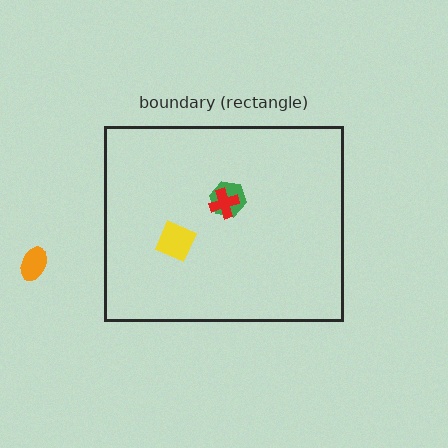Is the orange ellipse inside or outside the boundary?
Outside.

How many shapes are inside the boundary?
3 inside, 1 outside.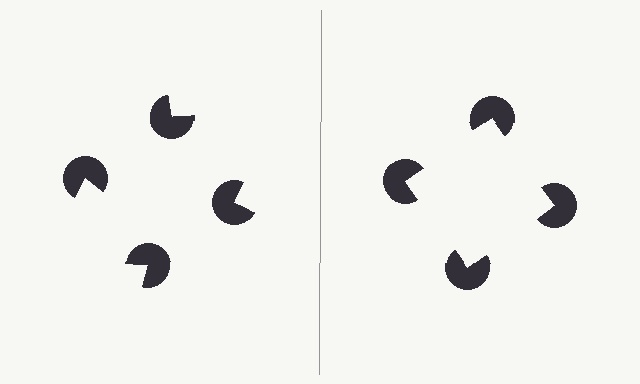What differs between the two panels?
The pac-man discs are positioned identically on both sides; only the wedge orientations differ. On the right they align to a square; on the left they are misaligned.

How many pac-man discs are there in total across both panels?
8 — 4 on each side.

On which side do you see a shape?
An illusory square appears on the right side. On the left side the wedge cuts are rotated, so no coherent shape forms.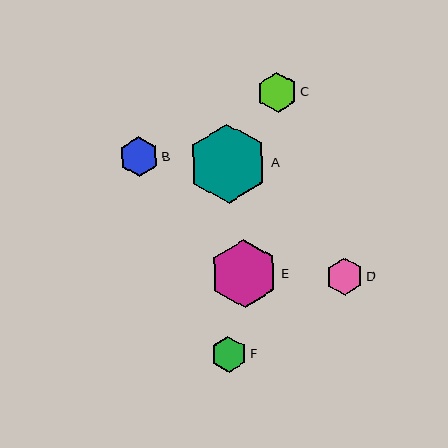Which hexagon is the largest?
Hexagon A is the largest with a size of approximately 79 pixels.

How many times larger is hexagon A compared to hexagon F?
Hexagon A is approximately 2.2 times the size of hexagon F.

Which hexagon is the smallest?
Hexagon F is the smallest with a size of approximately 36 pixels.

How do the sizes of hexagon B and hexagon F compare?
Hexagon B and hexagon F are approximately the same size.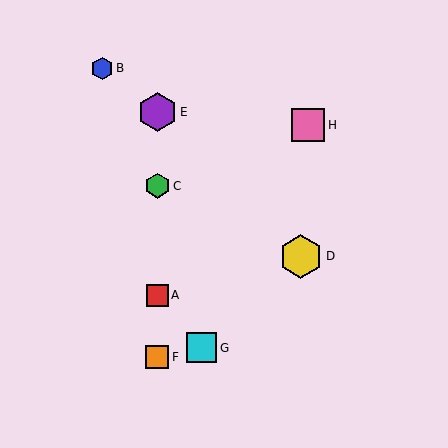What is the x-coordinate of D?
Object D is at x≈301.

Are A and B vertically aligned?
No, A is at x≈157 and B is at x≈102.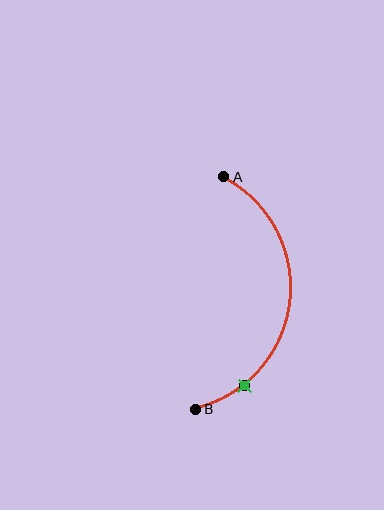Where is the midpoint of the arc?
The arc midpoint is the point on the curve farthest from the straight line joining A and B. It sits to the right of that line.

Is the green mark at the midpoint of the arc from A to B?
No. The green mark lies on the arc but is closer to endpoint B. The arc midpoint would be at the point on the curve equidistant along the arc from both A and B.